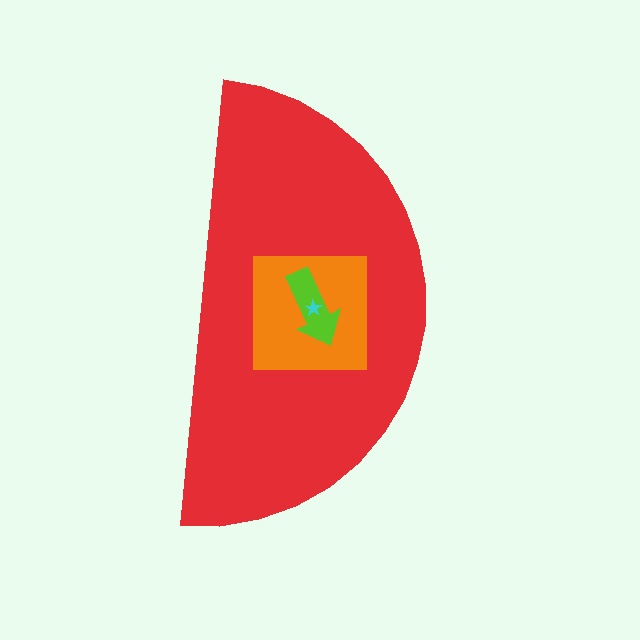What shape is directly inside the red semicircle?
The orange square.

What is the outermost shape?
The red semicircle.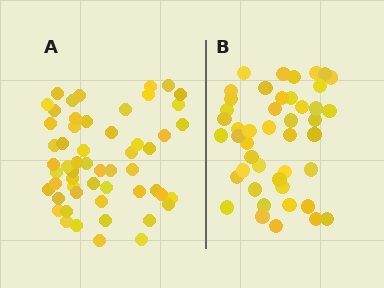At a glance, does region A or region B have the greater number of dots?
Region A (the left region) has more dots.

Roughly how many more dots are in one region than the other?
Region A has roughly 10 or so more dots than region B.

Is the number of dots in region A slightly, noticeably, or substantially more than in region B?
Region A has only slightly more — the two regions are fairly close. The ratio is roughly 1.2 to 1.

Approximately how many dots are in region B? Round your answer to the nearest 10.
About 40 dots. (The exact count is 45, which rounds to 40.)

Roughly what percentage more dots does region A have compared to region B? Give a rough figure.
About 20% more.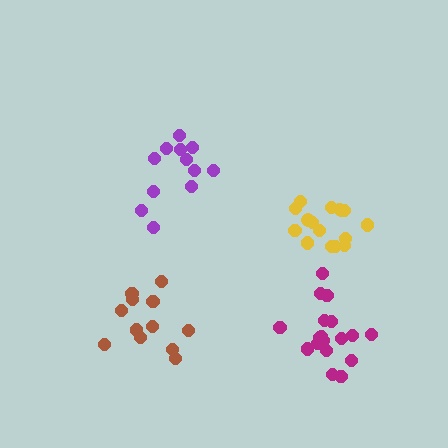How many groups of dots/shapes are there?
There are 4 groups.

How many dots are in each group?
Group 1: 18 dots, Group 2: 12 dots, Group 3: 12 dots, Group 4: 16 dots (58 total).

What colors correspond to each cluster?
The clusters are colored: magenta, purple, brown, yellow.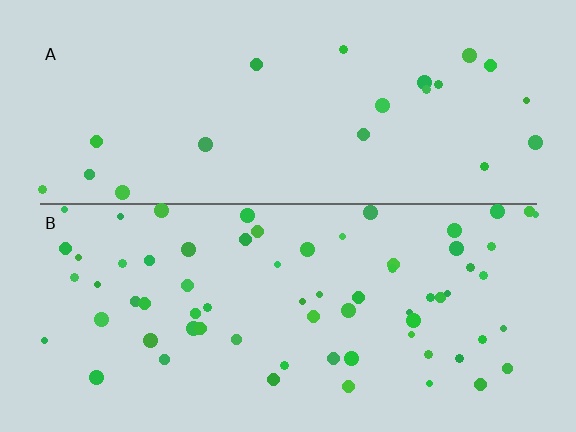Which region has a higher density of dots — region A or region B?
B (the bottom).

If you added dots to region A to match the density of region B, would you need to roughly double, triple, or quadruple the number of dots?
Approximately triple.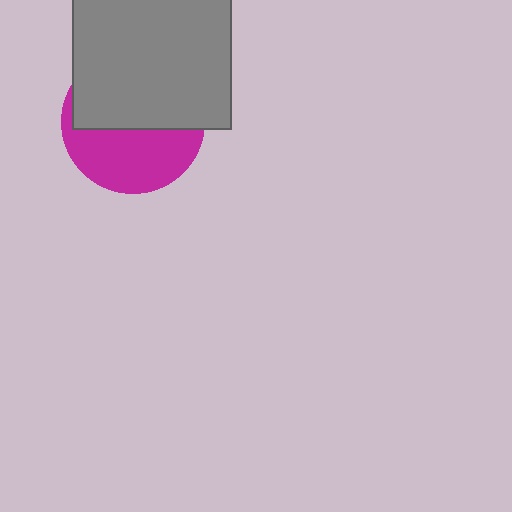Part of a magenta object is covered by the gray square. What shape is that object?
It is a circle.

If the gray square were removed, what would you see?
You would see the complete magenta circle.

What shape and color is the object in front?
The object in front is a gray square.